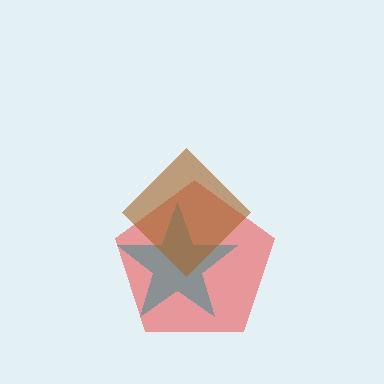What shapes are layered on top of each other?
The layered shapes are: a red pentagon, a teal star, a brown diamond.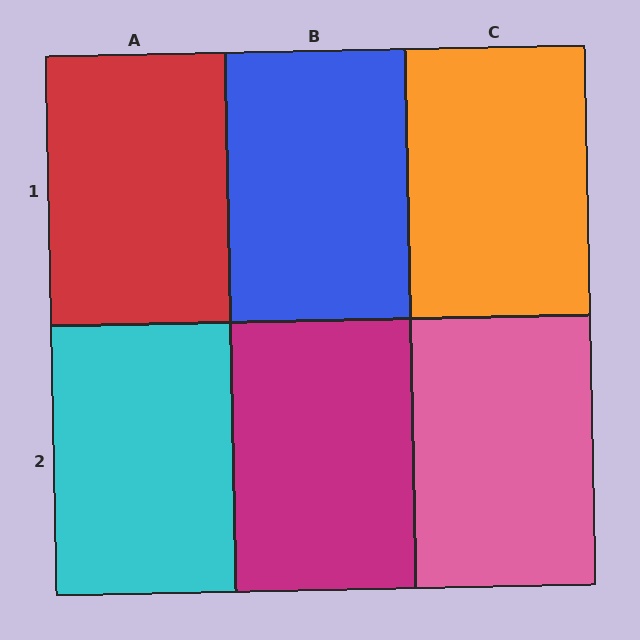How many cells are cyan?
1 cell is cyan.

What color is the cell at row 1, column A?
Red.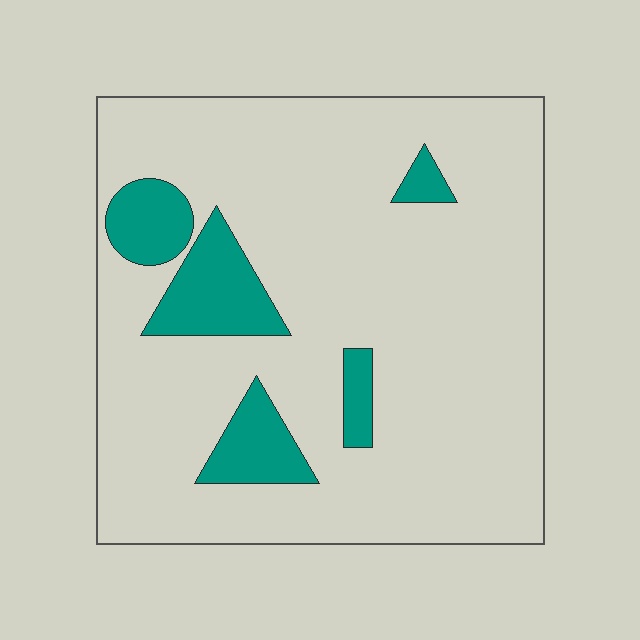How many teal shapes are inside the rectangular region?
5.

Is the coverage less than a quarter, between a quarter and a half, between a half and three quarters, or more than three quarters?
Less than a quarter.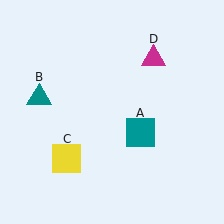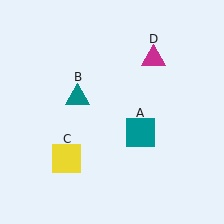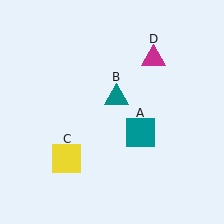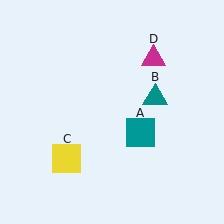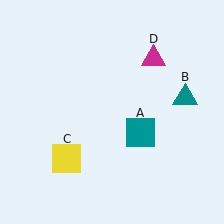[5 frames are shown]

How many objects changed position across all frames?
1 object changed position: teal triangle (object B).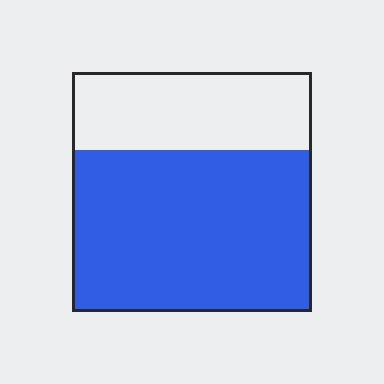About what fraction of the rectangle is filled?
About two thirds (2/3).